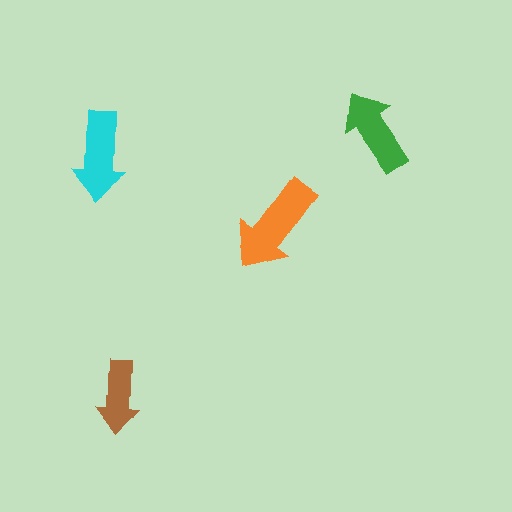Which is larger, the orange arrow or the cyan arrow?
The orange one.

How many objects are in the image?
There are 4 objects in the image.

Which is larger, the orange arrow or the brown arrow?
The orange one.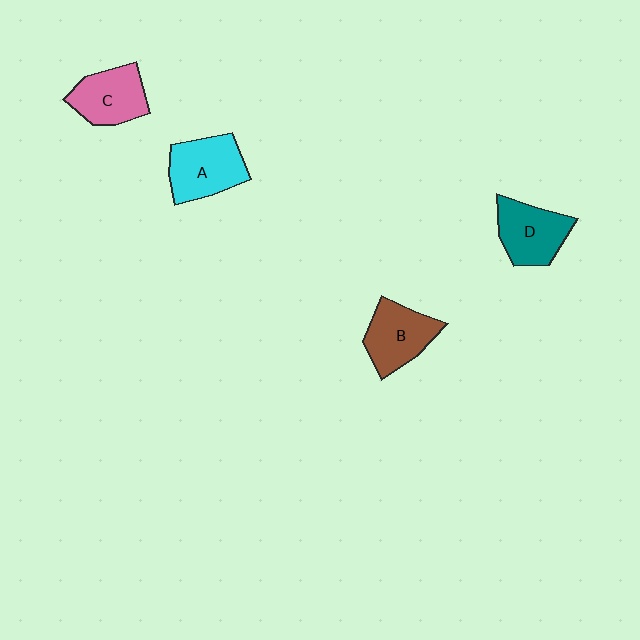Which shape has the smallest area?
Shape C (pink).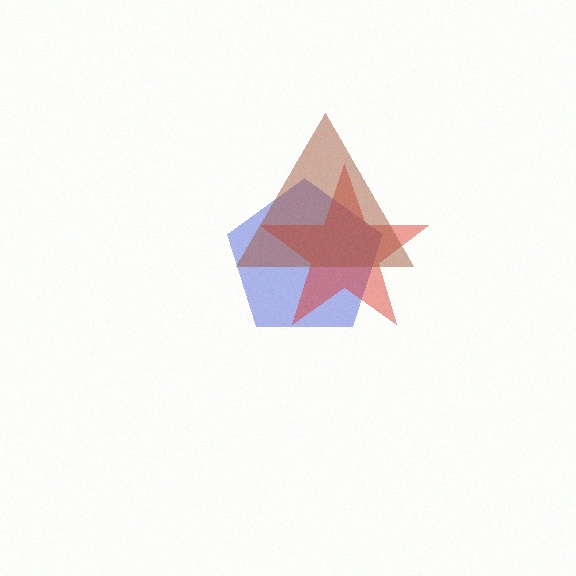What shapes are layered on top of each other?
The layered shapes are: a blue pentagon, a red star, a brown triangle.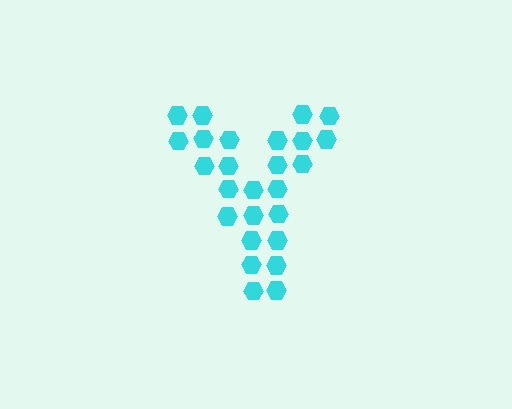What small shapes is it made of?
It is made of small hexagons.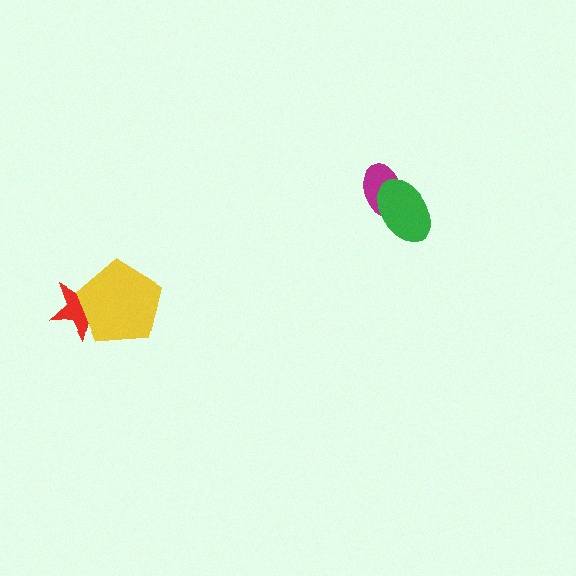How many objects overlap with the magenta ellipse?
1 object overlaps with the magenta ellipse.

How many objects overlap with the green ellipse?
1 object overlaps with the green ellipse.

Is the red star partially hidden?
Yes, it is partially covered by another shape.